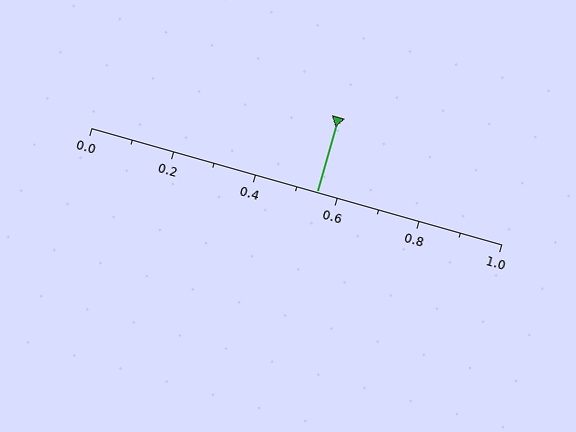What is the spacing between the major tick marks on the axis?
The major ticks are spaced 0.2 apart.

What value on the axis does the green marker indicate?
The marker indicates approximately 0.55.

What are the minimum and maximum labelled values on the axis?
The axis runs from 0.0 to 1.0.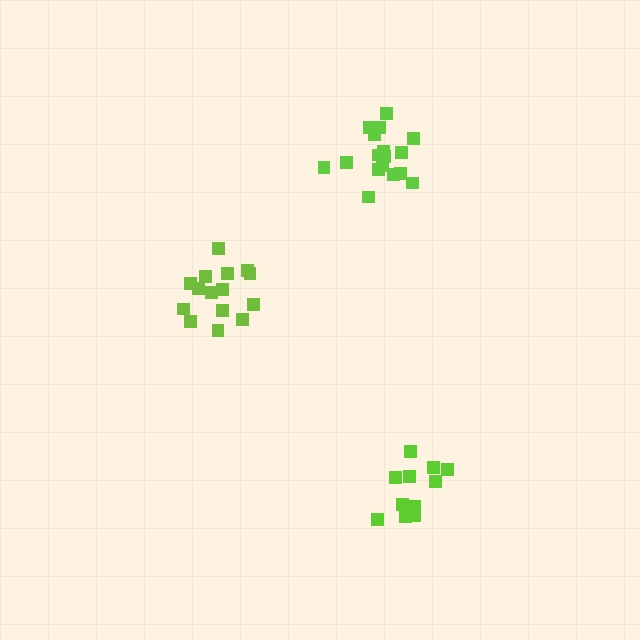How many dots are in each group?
Group 1: 17 dots, Group 2: 15 dots, Group 3: 11 dots (43 total).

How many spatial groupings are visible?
There are 3 spatial groupings.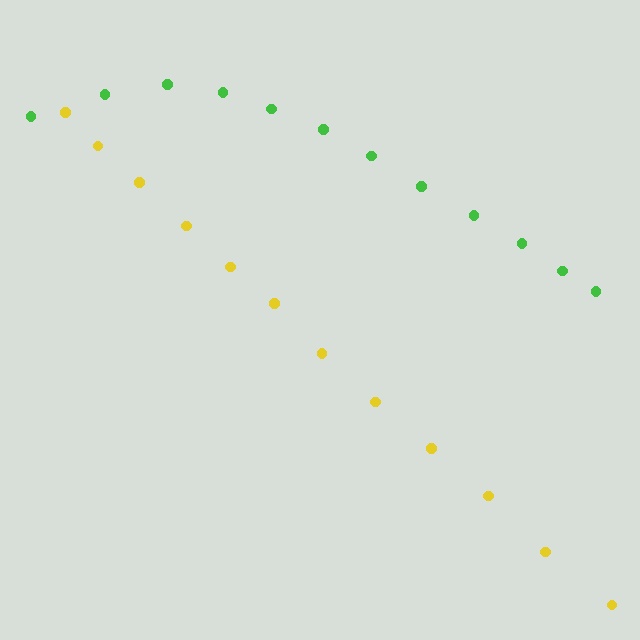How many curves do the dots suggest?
There are 2 distinct paths.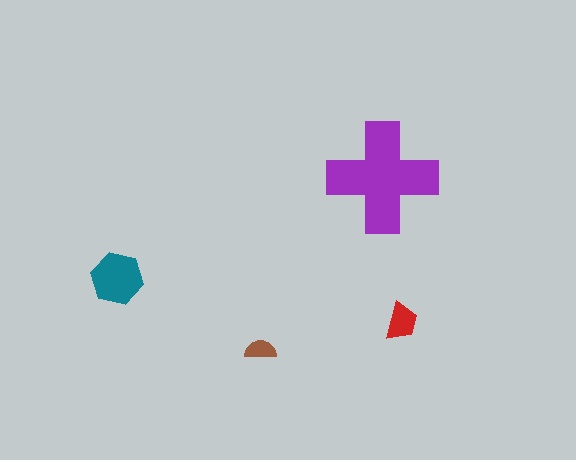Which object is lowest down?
The brown semicircle is bottommost.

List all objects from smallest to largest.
The brown semicircle, the red trapezoid, the teal hexagon, the purple cross.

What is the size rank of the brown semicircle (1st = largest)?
4th.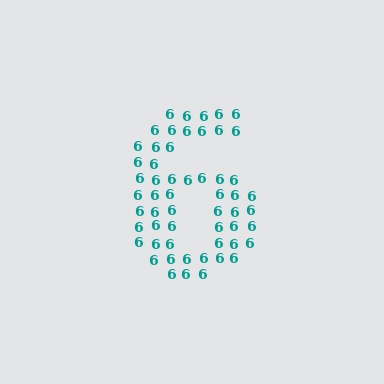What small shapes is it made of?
It is made of small digit 6's.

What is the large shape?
The large shape is the digit 6.